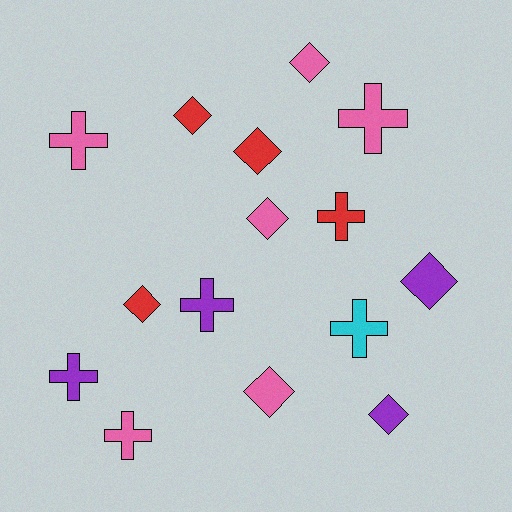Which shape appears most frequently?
Diamond, with 8 objects.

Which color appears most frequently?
Pink, with 6 objects.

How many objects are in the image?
There are 15 objects.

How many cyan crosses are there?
There is 1 cyan cross.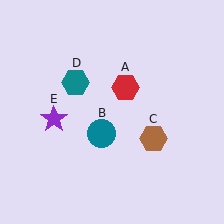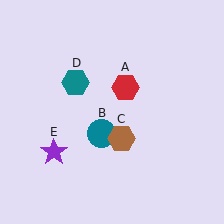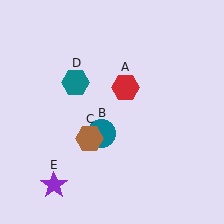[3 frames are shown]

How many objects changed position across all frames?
2 objects changed position: brown hexagon (object C), purple star (object E).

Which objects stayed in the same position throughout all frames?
Red hexagon (object A) and teal circle (object B) and teal hexagon (object D) remained stationary.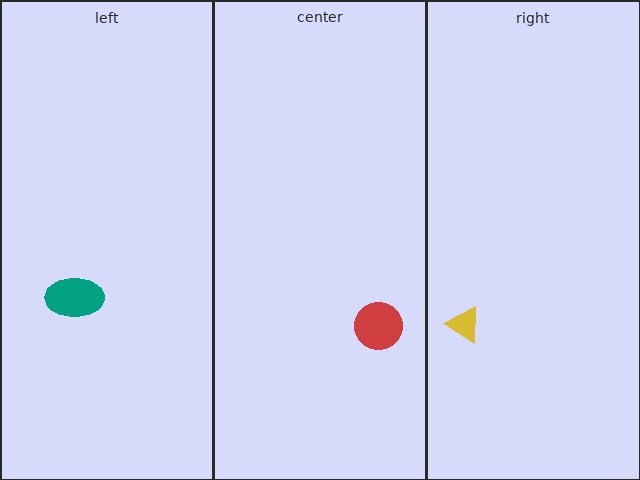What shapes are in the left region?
The teal ellipse.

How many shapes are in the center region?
1.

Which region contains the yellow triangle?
The right region.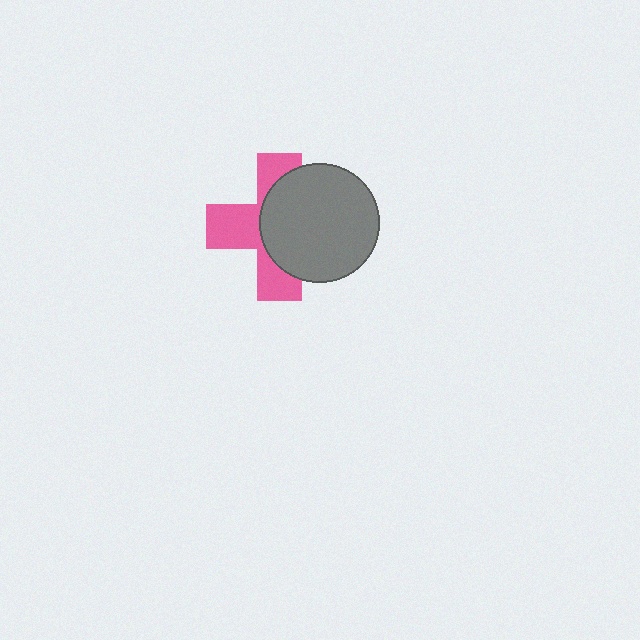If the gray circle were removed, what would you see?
You would see the complete pink cross.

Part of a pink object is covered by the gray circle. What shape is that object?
It is a cross.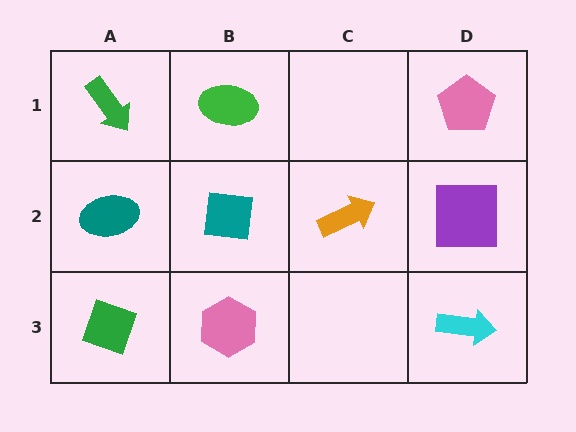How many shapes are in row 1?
3 shapes.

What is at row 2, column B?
A teal square.